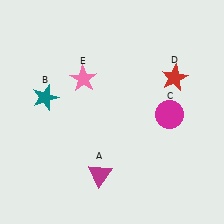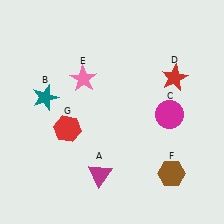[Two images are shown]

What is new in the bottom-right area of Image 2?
A brown hexagon (F) was added in the bottom-right area of Image 2.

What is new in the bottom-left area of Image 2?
A red hexagon (G) was added in the bottom-left area of Image 2.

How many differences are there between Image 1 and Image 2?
There are 2 differences between the two images.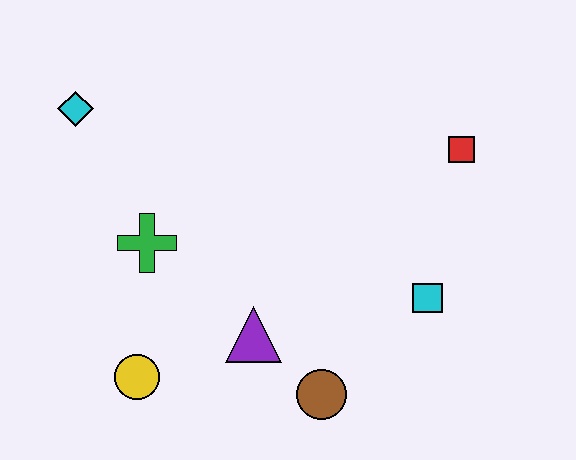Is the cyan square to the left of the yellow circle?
No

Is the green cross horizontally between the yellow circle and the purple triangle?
Yes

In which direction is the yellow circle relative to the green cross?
The yellow circle is below the green cross.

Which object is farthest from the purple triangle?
The cyan diamond is farthest from the purple triangle.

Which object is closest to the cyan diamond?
The green cross is closest to the cyan diamond.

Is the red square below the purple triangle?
No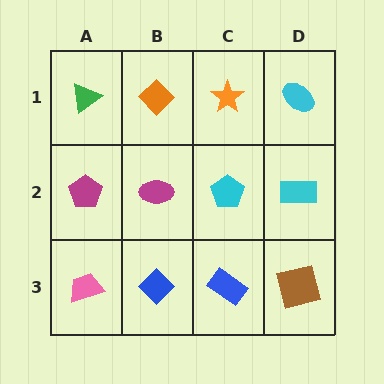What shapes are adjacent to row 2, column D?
A cyan ellipse (row 1, column D), a brown square (row 3, column D), a cyan pentagon (row 2, column C).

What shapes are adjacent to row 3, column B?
A magenta ellipse (row 2, column B), a pink trapezoid (row 3, column A), a blue rectangle (row 3, column C).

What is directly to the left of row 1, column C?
An orange diamond.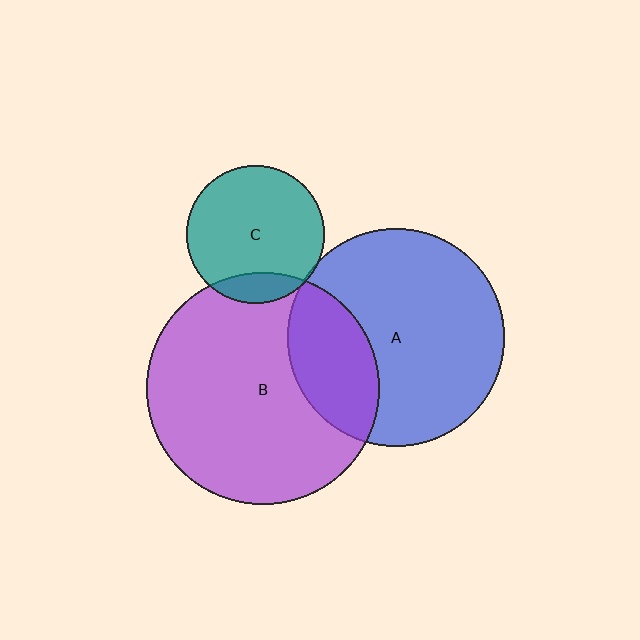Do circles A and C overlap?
Yes.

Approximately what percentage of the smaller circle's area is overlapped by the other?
Approximately 5%.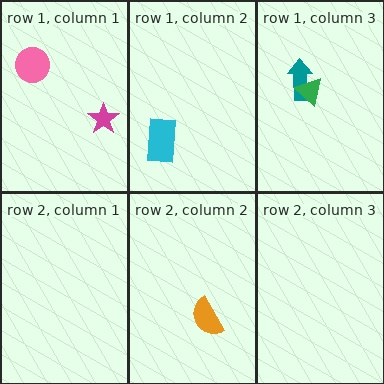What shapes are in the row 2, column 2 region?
The orange semicircle.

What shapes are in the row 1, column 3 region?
The teal arrow, the green triangle.